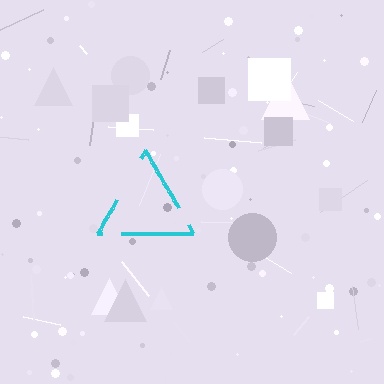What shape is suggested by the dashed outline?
The dashed outline suggests a triangle.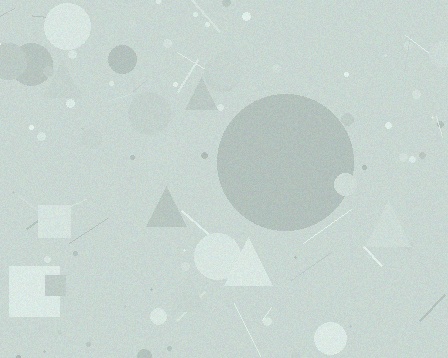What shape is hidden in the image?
A circle is hidden in the image.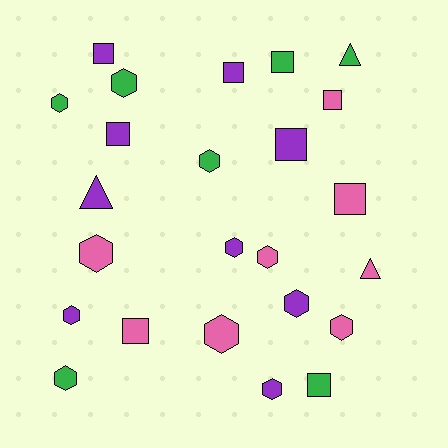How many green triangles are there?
There is 1 green triangle.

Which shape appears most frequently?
Hexagon, with 12 objects.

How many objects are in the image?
There are 24 objects.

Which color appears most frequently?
Purple, with 9 objects.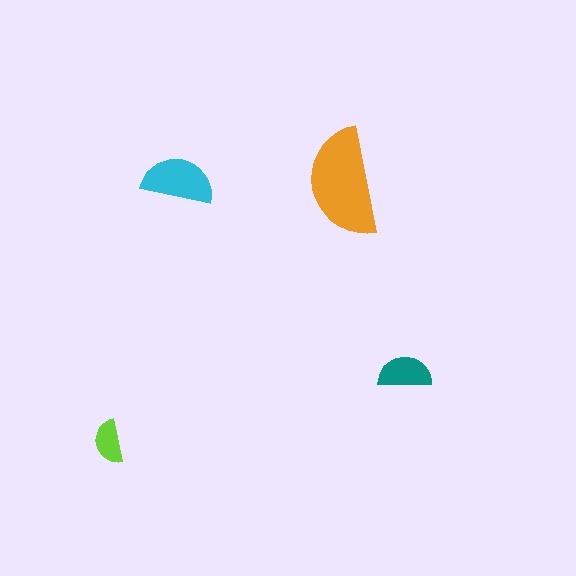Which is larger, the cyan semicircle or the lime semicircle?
The cyan one.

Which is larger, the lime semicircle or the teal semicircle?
The teal one.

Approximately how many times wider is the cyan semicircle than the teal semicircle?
About 1.5 times wider.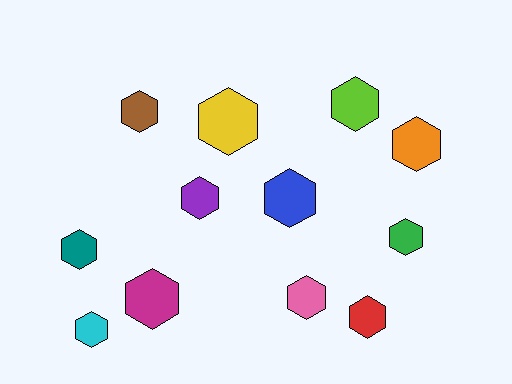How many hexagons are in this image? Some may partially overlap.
There are 12 hexagons.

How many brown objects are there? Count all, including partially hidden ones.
There is 1 brown object.